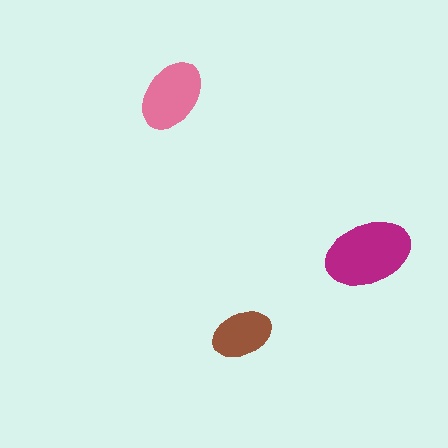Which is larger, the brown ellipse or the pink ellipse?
The pink one.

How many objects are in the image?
There are 3 objects in the image.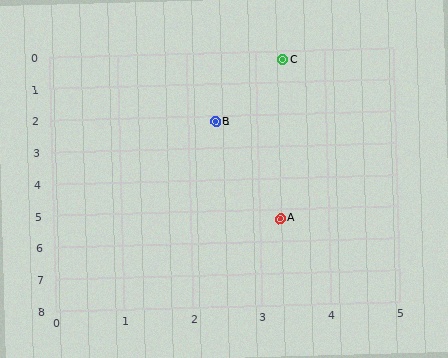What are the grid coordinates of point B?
Point B is at approximately (2.4, 2.2).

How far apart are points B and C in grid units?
Points B and C are about 2.1 grid units apart.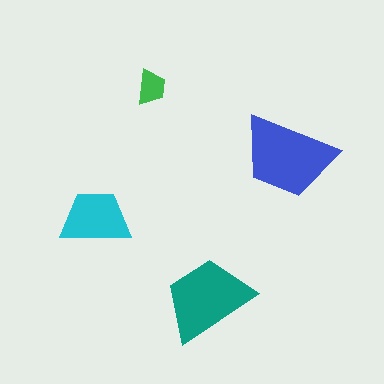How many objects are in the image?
There are 4 objects in the image.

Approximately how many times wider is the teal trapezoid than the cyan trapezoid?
About 1.5 times wider.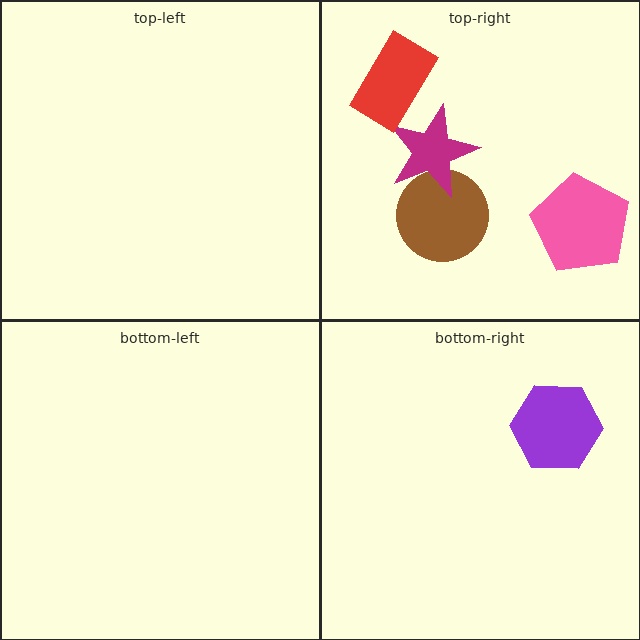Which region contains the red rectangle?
The top-right region.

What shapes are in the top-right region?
The brown circle, the magenta star, the pink pentagon, the red rectangle.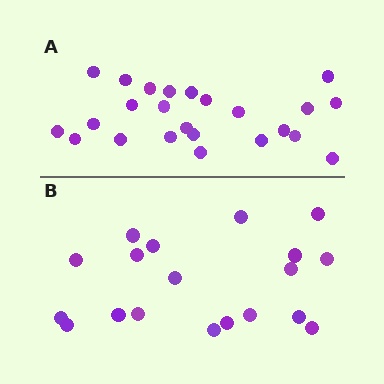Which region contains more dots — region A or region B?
Region A (the top region) has more dots.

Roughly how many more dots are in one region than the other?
Region A has about 5 more dots than region B.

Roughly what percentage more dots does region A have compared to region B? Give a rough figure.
About 25% more.